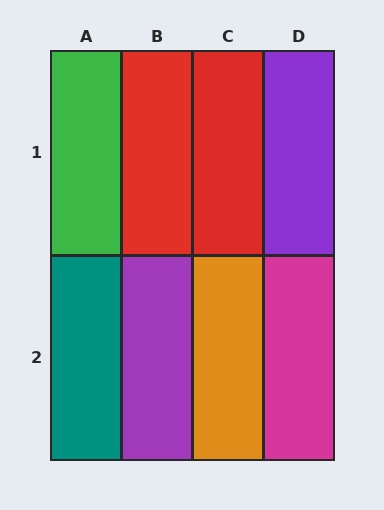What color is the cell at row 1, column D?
Purple.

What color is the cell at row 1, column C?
Red.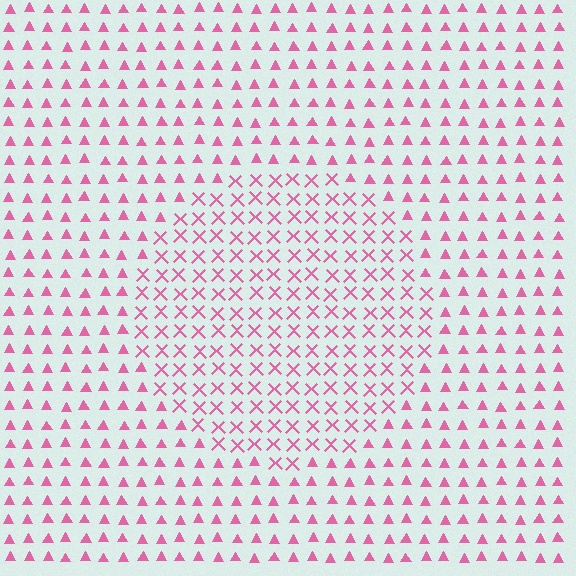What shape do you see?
I see a circle.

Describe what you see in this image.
The image is filled with small pink elements arranged in a uniform grid. A circle-shaped region contains X marks, while the surrounding area contains triangles. The boundary is defined purely by the change in element shape.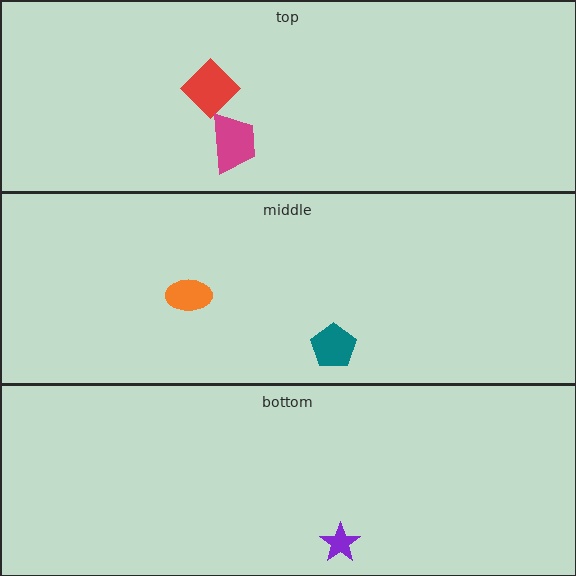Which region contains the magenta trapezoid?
The top region.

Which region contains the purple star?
The bottom region.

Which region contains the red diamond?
The top region.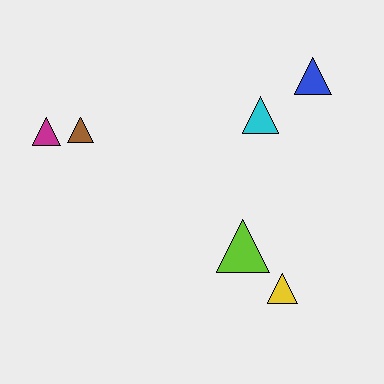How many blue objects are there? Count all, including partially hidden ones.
There is 1 blue object.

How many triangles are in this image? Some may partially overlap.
There are 6 triangles.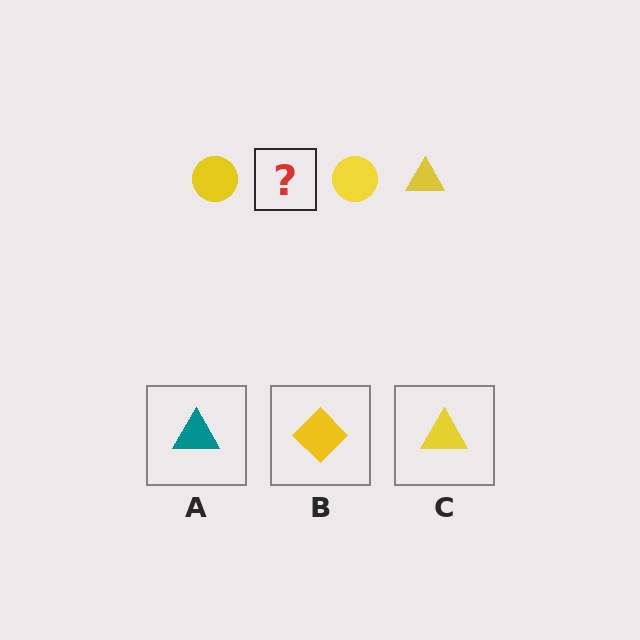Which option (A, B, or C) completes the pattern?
C.